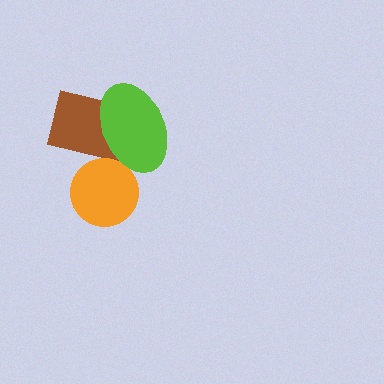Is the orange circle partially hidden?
Yes, it is partially covered by another shape.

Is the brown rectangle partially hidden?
Yes, it is partially covered by another shape.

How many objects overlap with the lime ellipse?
2 objects overlap with the lime ellipse.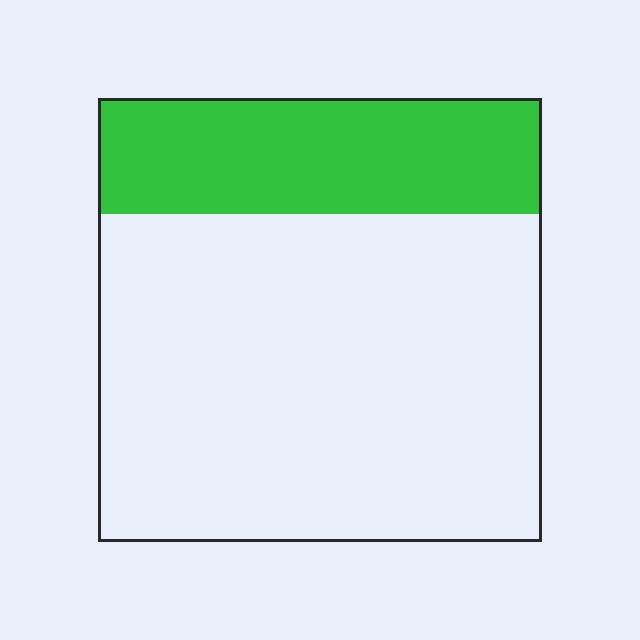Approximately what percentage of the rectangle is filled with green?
Approximately 25%.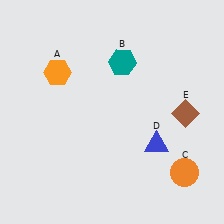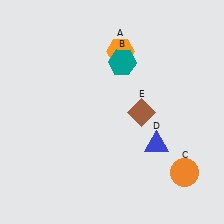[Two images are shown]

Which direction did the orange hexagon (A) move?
The orange hexagon (A) moved right.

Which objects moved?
The objects that moved are: the orange hexagon (A), the brown diamond (E).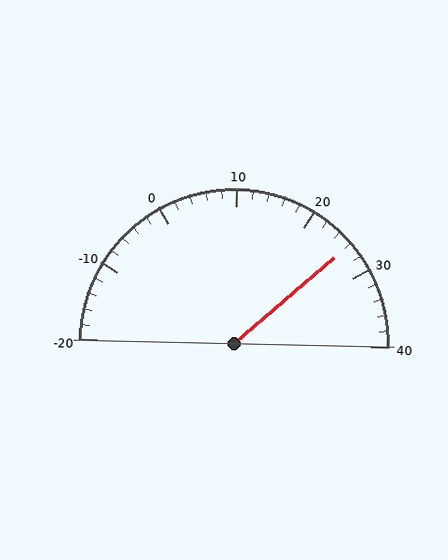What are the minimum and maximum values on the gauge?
The gauge ranges from -20 to 40.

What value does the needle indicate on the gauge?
The needle indicates approximately 26.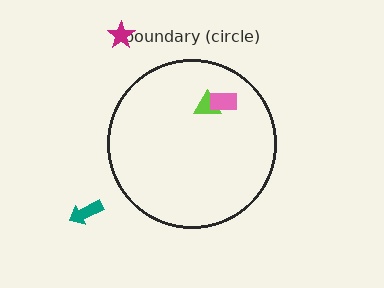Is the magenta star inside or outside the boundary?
Outside.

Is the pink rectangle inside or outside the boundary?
Inside.